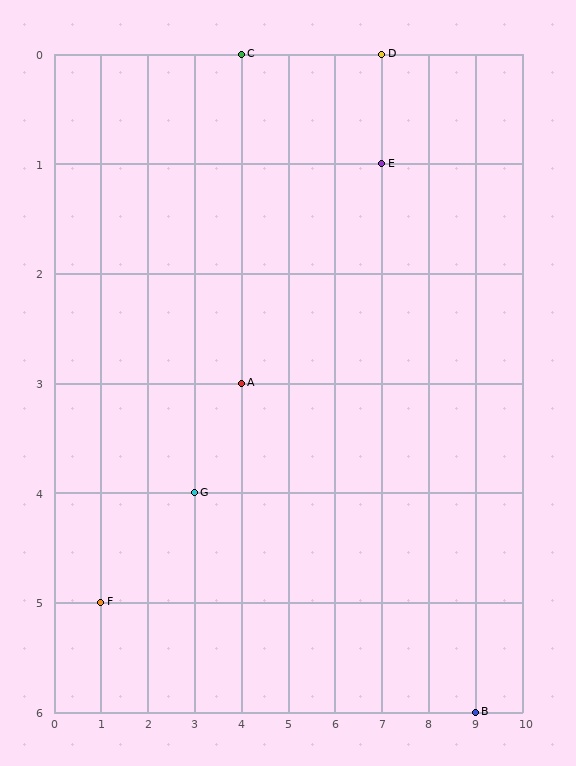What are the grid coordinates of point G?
Point G is at grid coordinates (3, 4).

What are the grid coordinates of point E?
Point E is at grid coordinates (7, 1).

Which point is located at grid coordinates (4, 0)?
Point C is at (4, 0).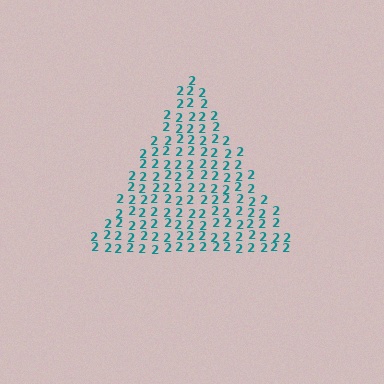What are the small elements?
The small elements are digit 2's.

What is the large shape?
The large shape is a triangle.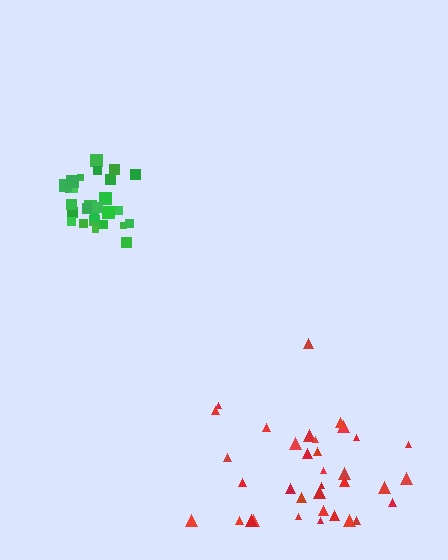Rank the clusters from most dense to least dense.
green, red.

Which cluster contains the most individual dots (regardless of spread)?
Red (35).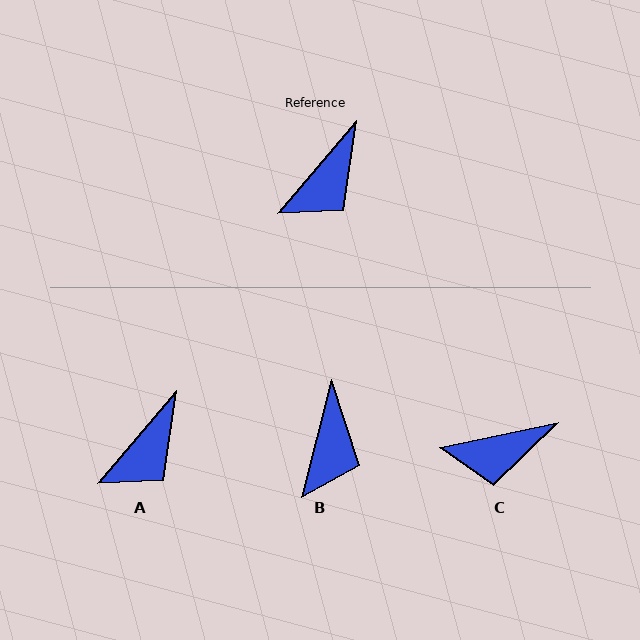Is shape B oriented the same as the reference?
No, it is off by about 26 degrees.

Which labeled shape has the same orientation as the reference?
A.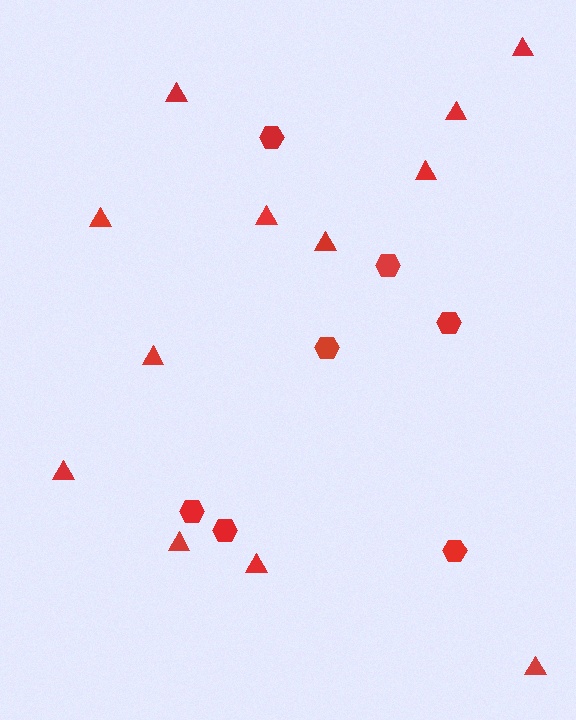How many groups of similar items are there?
There are 2 groups: one group of triangles (12) and one group of hexagons (7).